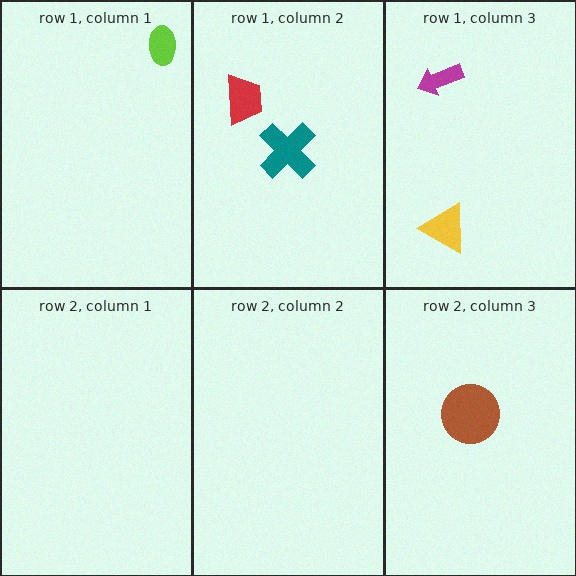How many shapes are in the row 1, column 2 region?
2.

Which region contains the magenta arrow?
The row 1, column 3 region.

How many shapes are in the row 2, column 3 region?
1.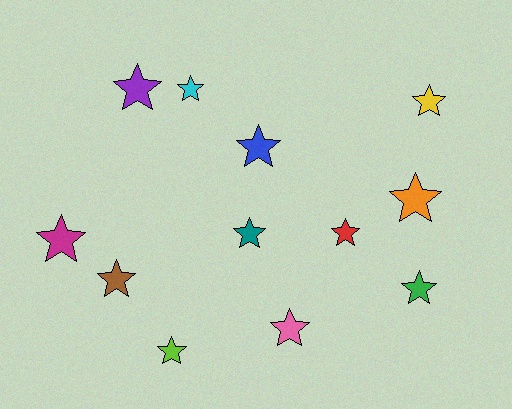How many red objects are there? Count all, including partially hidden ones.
There is 1 red object.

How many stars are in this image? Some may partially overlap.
There are 12 stars.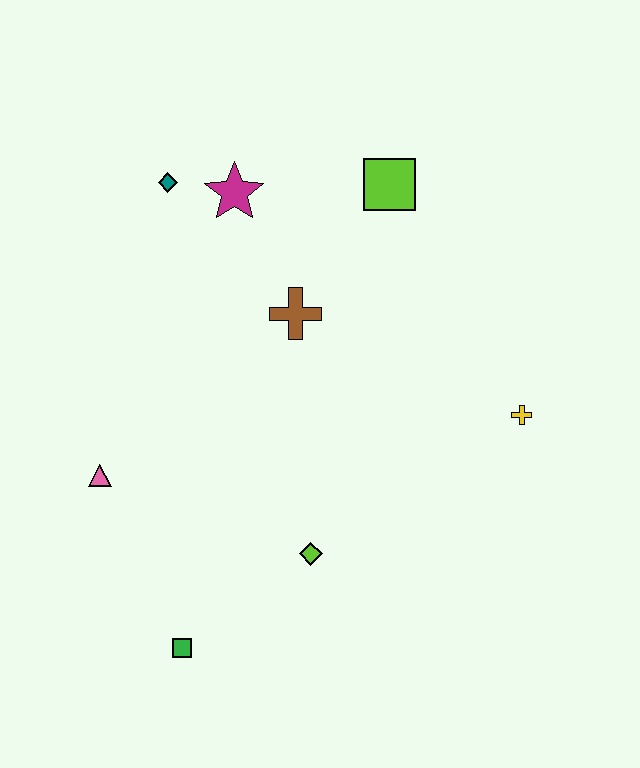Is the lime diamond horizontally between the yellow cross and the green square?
Yes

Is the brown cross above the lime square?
No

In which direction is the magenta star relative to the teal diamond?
The magenta star is to the right of the teal diamond.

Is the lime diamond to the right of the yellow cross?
No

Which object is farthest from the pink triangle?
The yellow cross is farthest from the pink triangle.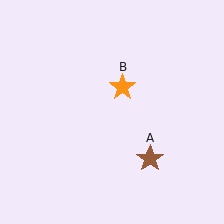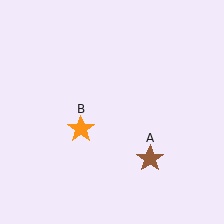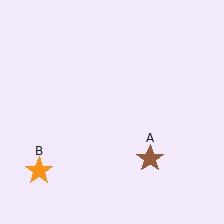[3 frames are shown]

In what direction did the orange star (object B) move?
The orange star (object B) moved down and to the left.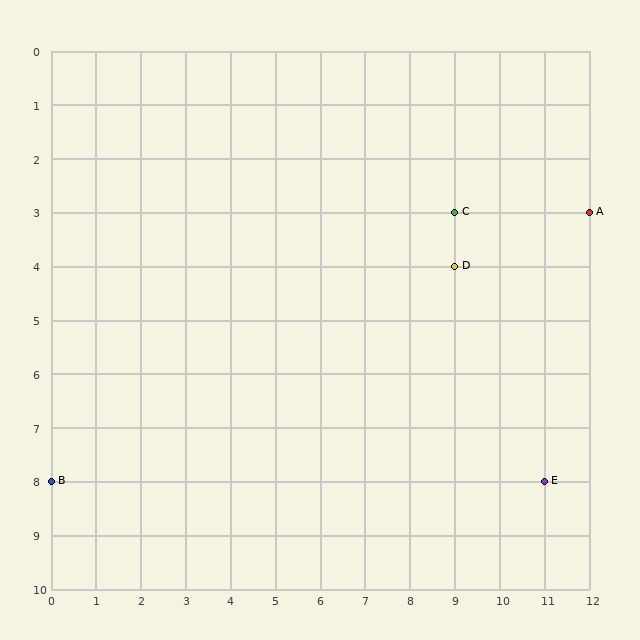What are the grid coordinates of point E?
Point E is at grid coordinates (11, 8).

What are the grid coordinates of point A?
Point A is at grid coordinates (12, 3).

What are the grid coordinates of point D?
Point D is at grid coordinates (9, 4).